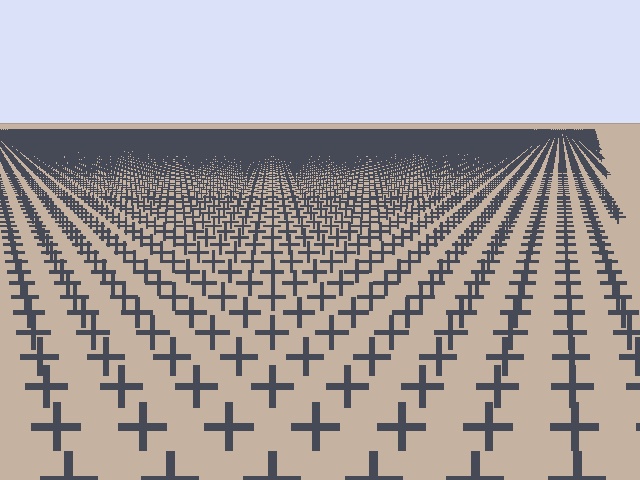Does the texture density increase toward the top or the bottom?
Density increases toward the top.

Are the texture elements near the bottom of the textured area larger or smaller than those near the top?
Larger. Near the bottom, elements are closer to the viewer and appear at a bigger on-screen size.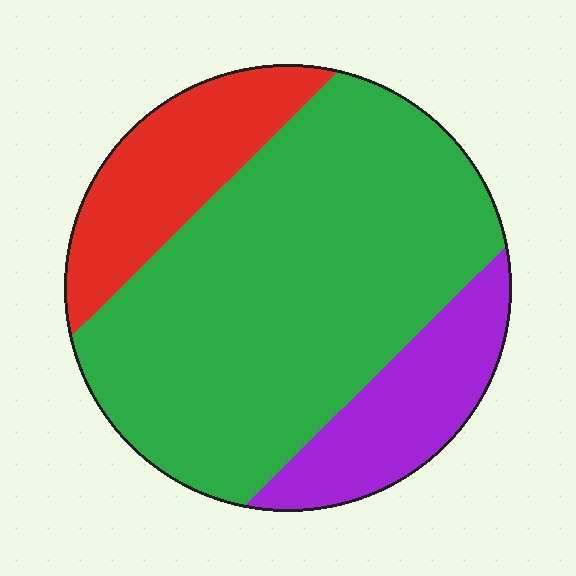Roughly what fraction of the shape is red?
Red covers 18% of the shape.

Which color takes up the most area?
Green, at roughly 65%.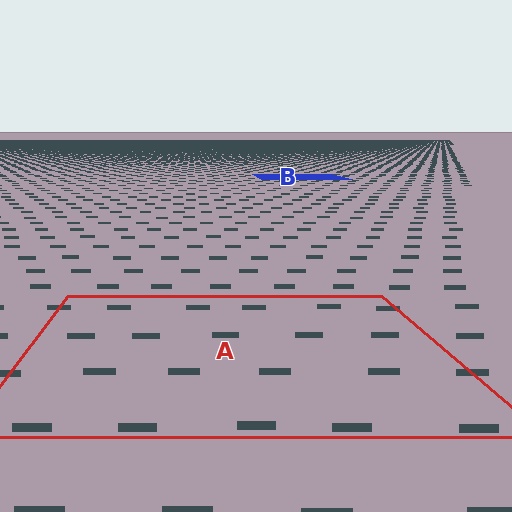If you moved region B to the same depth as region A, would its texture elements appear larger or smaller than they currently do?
They would appear larger. At a closer depth, the same texture elements are projected at a bigger on-screen size.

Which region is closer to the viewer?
Region A is closer. The texture elements there are larger and more spread out.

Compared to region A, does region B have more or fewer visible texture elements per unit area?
Region B has more texture elements per unit area — they are packed more densely because it is farther away.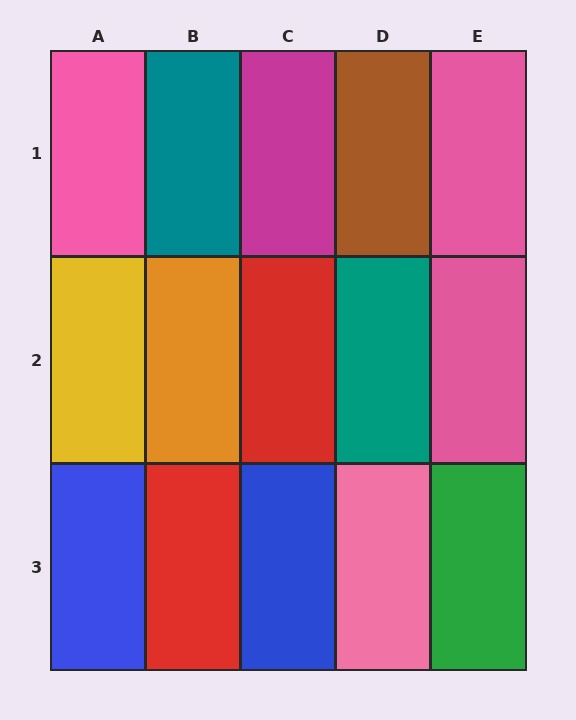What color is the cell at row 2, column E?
Pink.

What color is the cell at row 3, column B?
Red.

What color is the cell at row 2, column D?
Teal.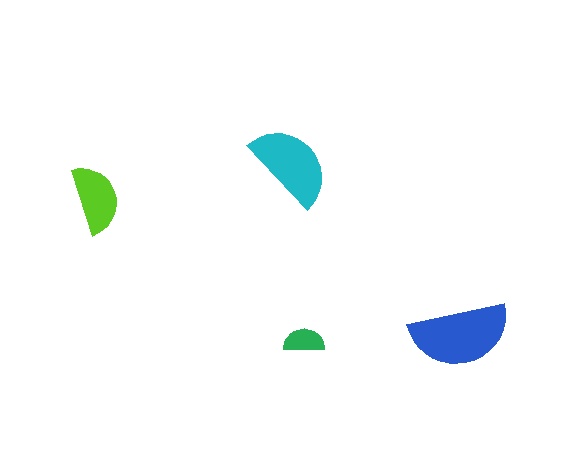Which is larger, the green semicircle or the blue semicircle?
The blue one.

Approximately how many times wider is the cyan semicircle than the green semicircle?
About 2 times wider.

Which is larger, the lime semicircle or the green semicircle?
The lime one.